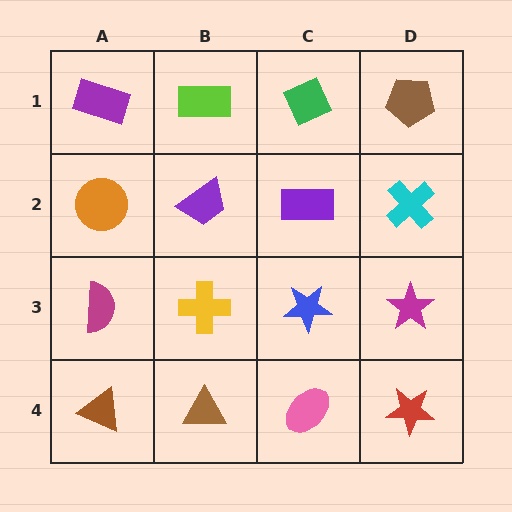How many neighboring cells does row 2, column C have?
4.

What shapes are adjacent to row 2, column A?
A purple rectangle (row 1, column A), a magenta semicircle (row 3, column A), a purple trapezoid (row 2, column B).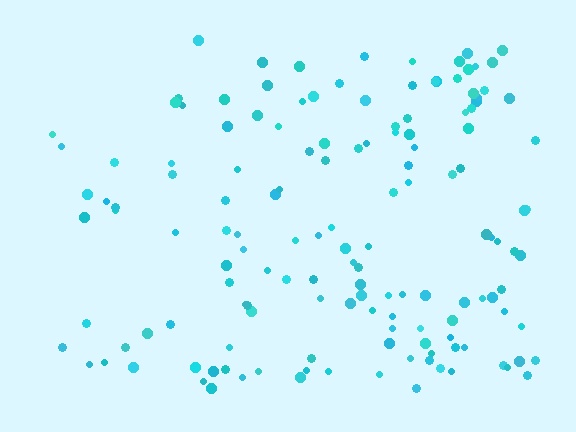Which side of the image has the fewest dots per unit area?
The left.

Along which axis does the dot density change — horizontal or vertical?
Horizontal.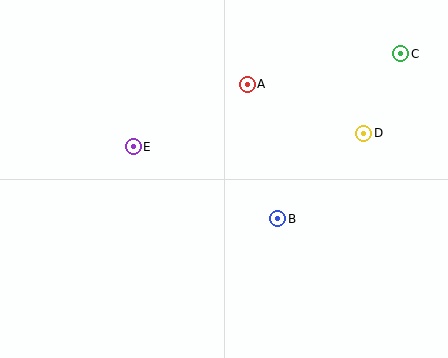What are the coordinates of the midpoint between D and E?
The midpoint between D and E is at (249, 140).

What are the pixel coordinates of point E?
Point E is at (133, 147).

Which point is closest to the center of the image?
Point B at (278, 219) is closest to the center.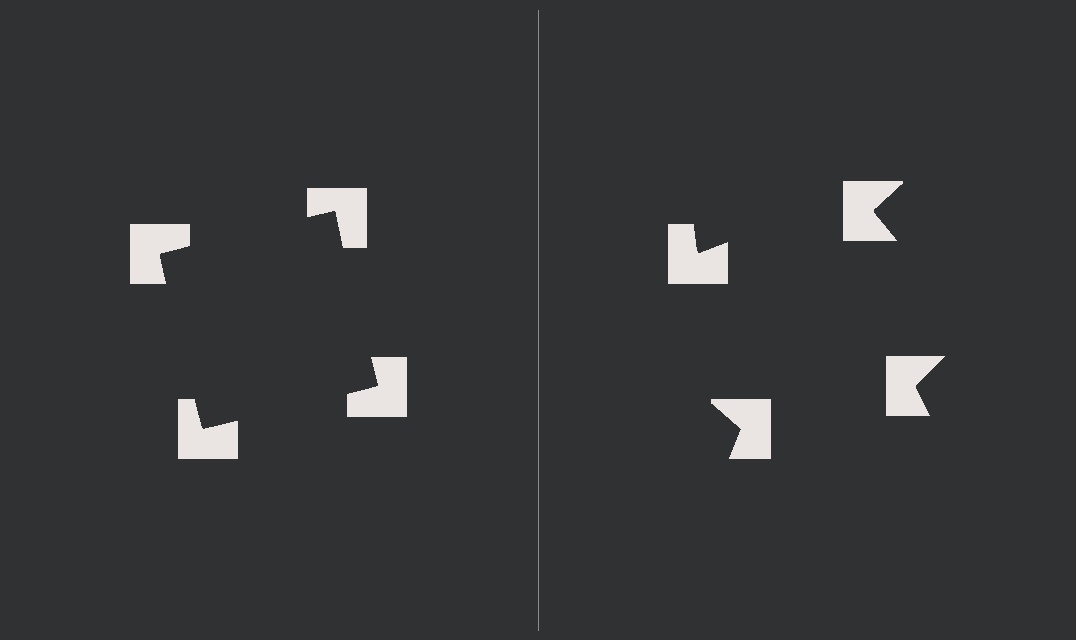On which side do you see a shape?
An illusory square appears on the left side. On the right side the wedge cuts are rotated, so no coherent shape forms.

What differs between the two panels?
The notched squares are positioned identically on both sides; only the wedge orientations differ. On the left they align to a square; on the right they are misaligned.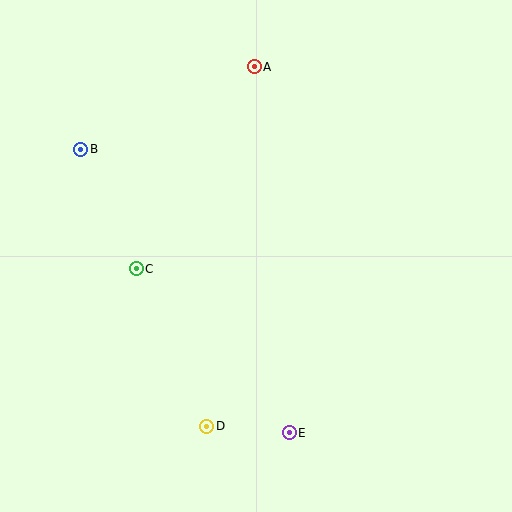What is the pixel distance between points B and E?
The distance between B and E is 351 pixels.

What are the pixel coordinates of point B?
Point B is at (81, 149).